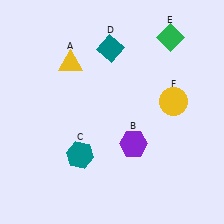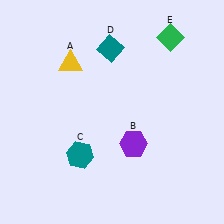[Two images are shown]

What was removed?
The yellow circle (F) was removed in Image 2.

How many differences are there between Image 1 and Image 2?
There is 1 difference between the two images.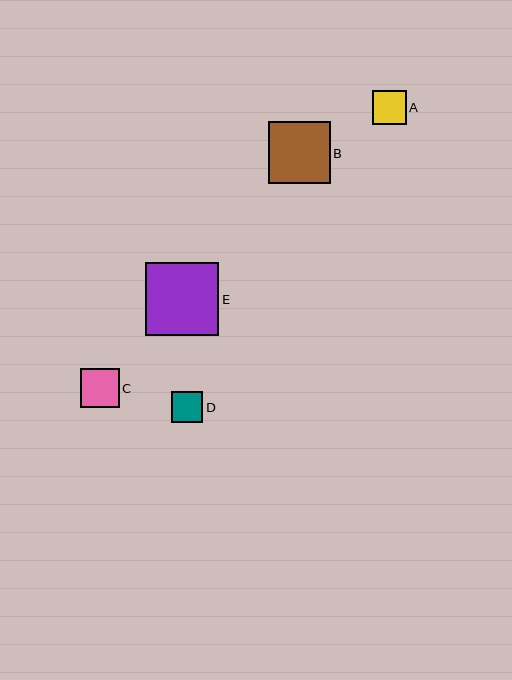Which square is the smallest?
Square D is the smallest with a size of approximately 31 pixels.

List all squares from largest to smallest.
From largest to smallest: E, B, C, A, D.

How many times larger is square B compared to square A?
Square B is approximately 1.8 times the size of square A.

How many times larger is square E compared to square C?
Square E is approximately 1.9 times the size of square C.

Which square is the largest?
Square E is the largest with a size of approximately 73 pixels.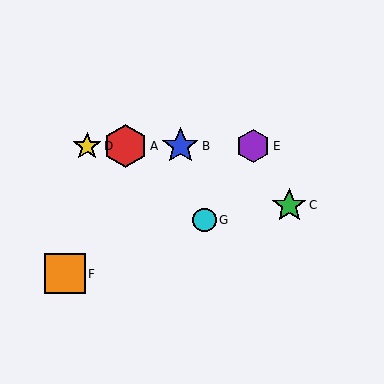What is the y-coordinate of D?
Object D is at y≈146.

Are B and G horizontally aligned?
No, B is at y≈146 and G is at y≈220.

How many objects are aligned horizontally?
4 objects (A, B, D, E) are aligned horizontally.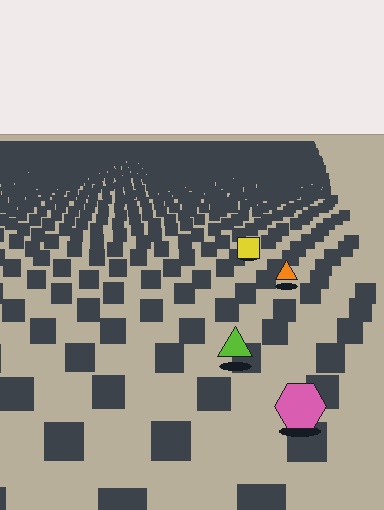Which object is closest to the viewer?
The pink hexagon is closest. The texture marks near it are larger and more spread out.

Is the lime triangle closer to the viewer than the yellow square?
Yes. The lime triangle is closer — you can tell from the texture gradient: the ground texture is coarser near it.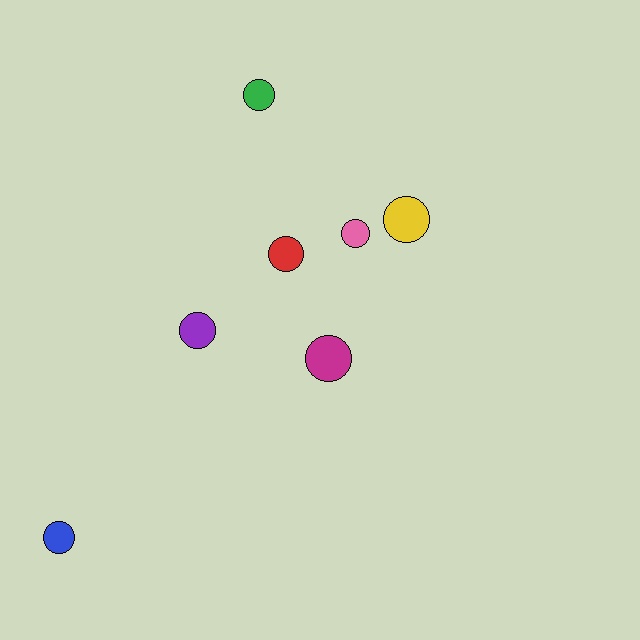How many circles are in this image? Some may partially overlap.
There are 7 circles.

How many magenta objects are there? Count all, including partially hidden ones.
There is 1 magenta object.